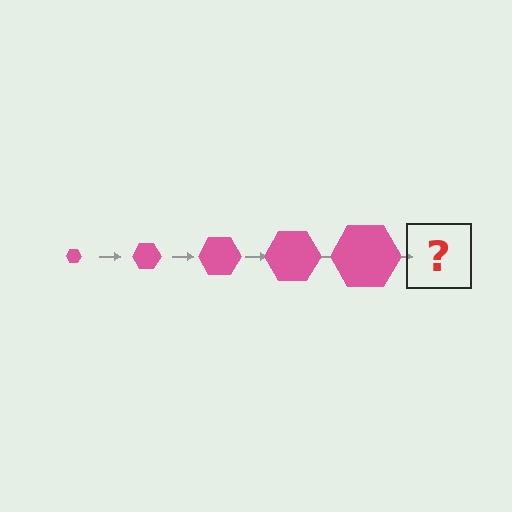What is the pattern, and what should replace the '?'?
The pattern is that the hexagon gets progressively larger each step. The '?' should be a pink hexagon, larger than the previous one.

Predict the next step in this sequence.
The next step is a pink hexagon, larger than the previous one.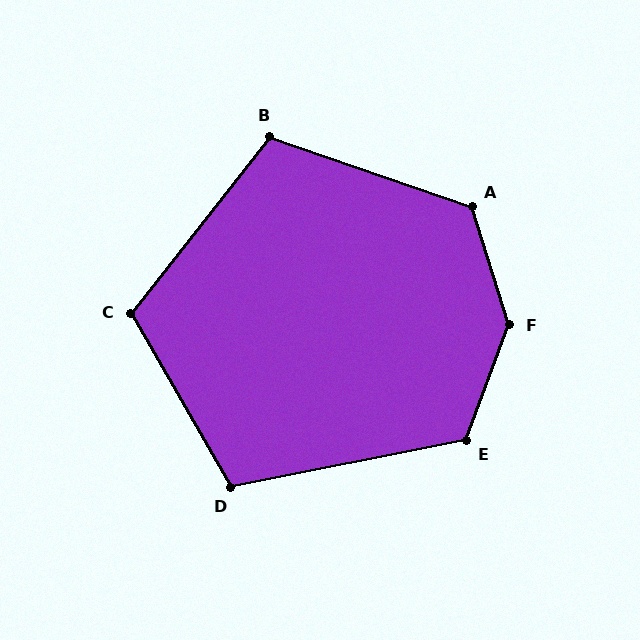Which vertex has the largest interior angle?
F, at approximately 142 degrees.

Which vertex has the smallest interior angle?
D, at approximately 109 degrees.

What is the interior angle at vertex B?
Approximately 109 degrees (obtuse).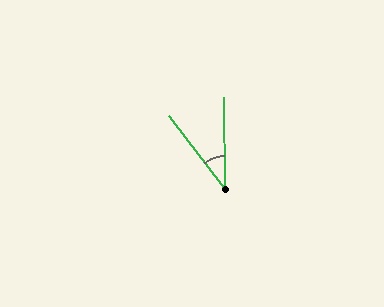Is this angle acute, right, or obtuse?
It is acute.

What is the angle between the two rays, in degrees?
Approximately 37 degrees.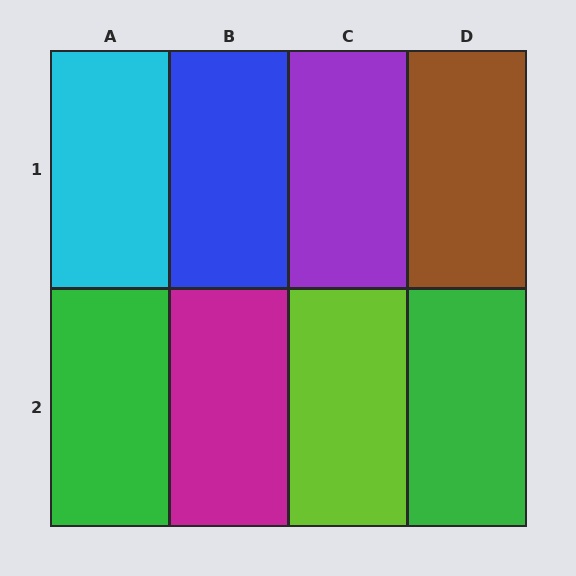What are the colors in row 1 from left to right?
Cyan, blue, purple, brown.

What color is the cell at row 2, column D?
Green.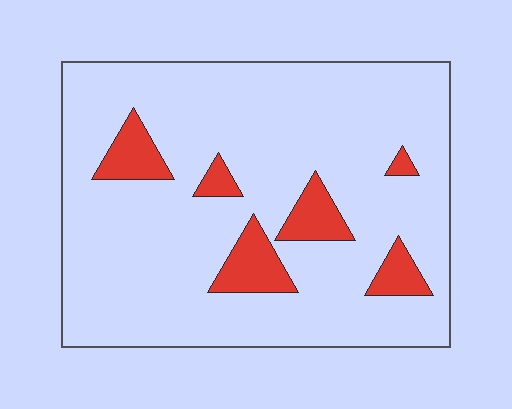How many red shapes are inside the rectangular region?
6.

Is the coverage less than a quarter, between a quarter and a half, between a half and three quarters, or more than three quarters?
Less than a quarter.